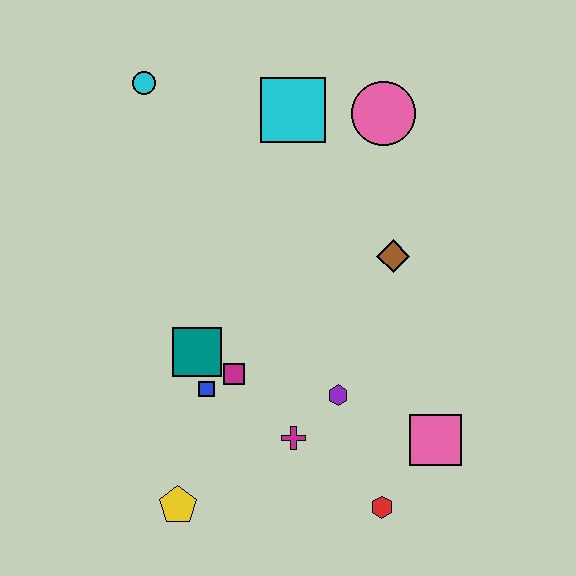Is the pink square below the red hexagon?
No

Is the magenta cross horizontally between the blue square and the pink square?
Yes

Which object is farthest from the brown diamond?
The yellow pentagon is farthest from the brown diamond.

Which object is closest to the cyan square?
The pink circle is closest to the cyan square.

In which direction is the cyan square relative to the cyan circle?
The cyan square is to the right of the cyan circle.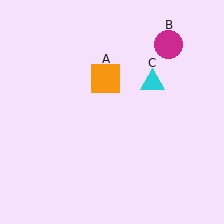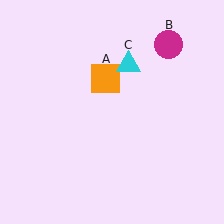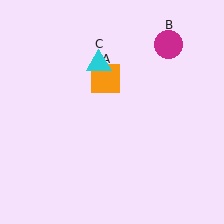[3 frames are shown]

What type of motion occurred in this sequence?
The cyan triangle (object C) rotated counterclockwise around the center of the scene.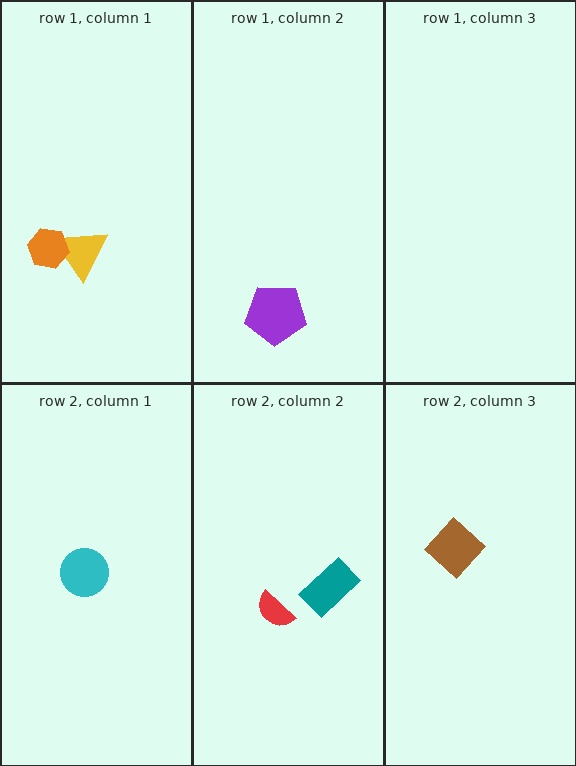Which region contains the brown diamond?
The row 2, column 3 region.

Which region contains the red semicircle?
The row 2, column 2 region.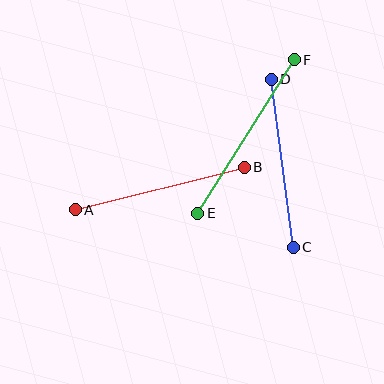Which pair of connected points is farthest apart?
Points E and F are farthest apart.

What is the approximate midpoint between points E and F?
The midpoint is at approximately (246, 136) pixels.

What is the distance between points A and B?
The distance is approximately 174 pixels.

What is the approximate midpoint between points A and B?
The midpoint is at approximately (160, 189) pixels.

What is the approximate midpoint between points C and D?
The midpoint is at approximately (282, 163) pixels.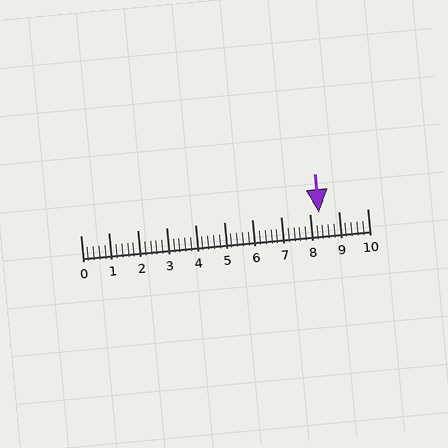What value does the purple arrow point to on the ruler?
The purple arrow points to approximately 8.3.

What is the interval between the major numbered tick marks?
The major tick marks are spaced 1 units apart.